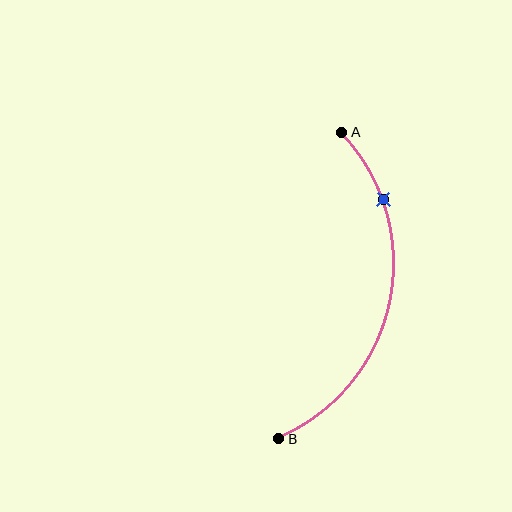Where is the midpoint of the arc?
The arc midpoint is the point on the curve farthest from the straight line joining A and B. It sits to the right of that line.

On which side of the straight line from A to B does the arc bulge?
The arc bulges to the right of the straight line connecting A and B.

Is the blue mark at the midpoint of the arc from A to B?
No. The blue mark lies on the arc but is closer to endpoint A. The arc midpoint would be at the point on the curve equidistant along the arc from both A and B.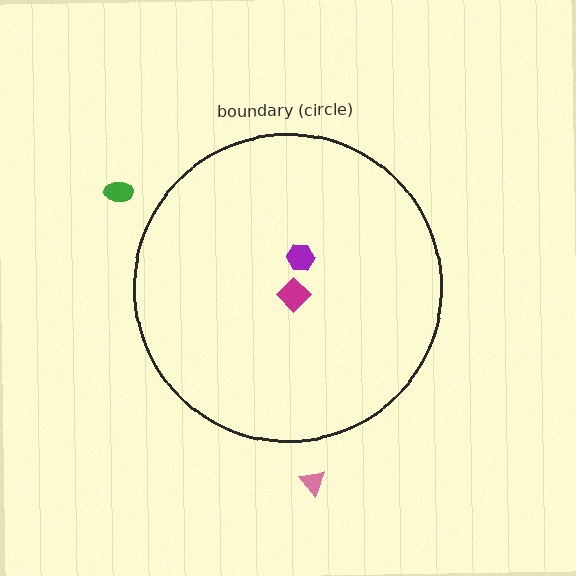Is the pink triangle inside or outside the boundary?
Outside.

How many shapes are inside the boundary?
2 inside, 2 outside.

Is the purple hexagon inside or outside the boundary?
Inside.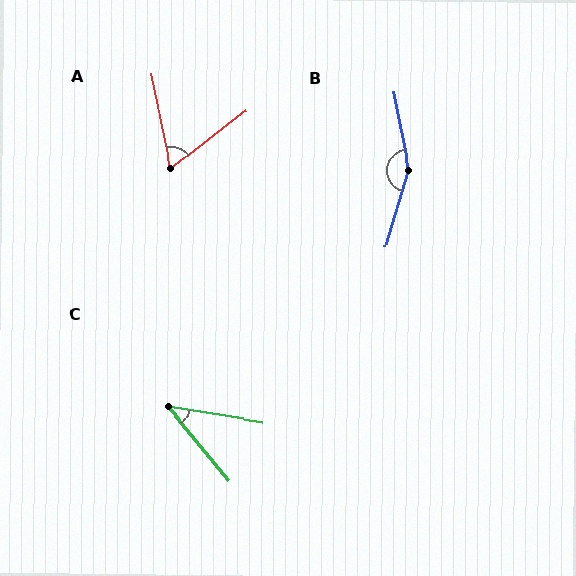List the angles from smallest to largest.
C (41°), A (64°), B (152°).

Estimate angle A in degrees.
Approximately 64 degrees.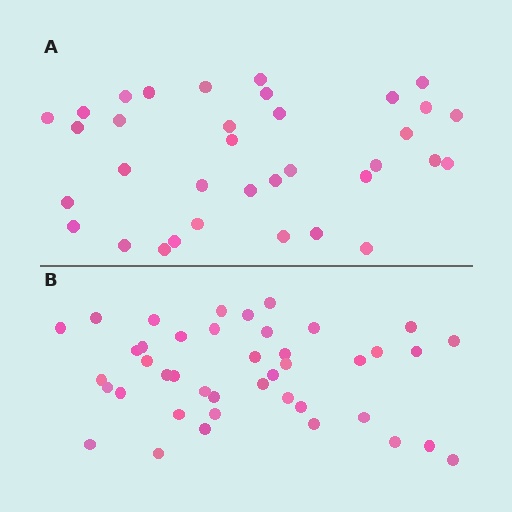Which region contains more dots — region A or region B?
Region B (the bottom region) has more dots.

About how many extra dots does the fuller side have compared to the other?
Region B has roughly 8 or so more dots than region A.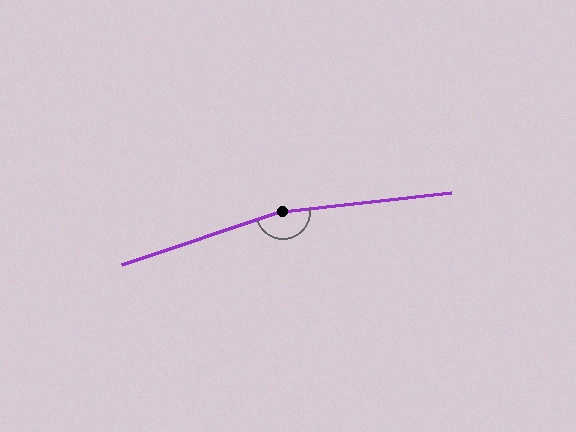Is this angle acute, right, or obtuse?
It is obtuse.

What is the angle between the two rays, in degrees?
Approximately 168 degrees.